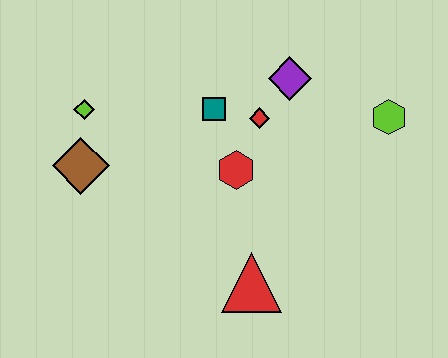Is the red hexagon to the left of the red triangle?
Yes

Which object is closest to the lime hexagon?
The purple diamond is closest to the lime hexagon.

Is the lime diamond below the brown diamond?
No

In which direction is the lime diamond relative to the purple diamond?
The lime diamond is to the left of the purple diamond.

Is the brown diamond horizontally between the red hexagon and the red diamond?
No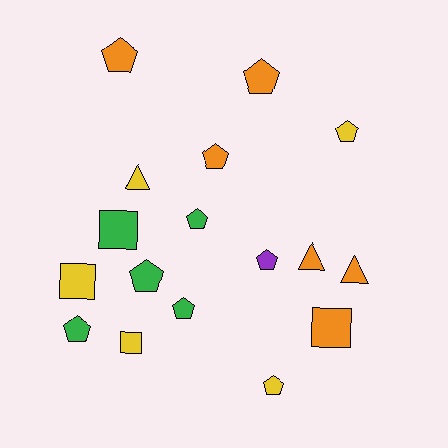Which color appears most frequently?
Orange, with 6 objects.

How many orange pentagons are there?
There are 3 orange pentagons.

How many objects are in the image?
There are 17 objects.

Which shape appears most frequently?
Pentagon, with 10 objects.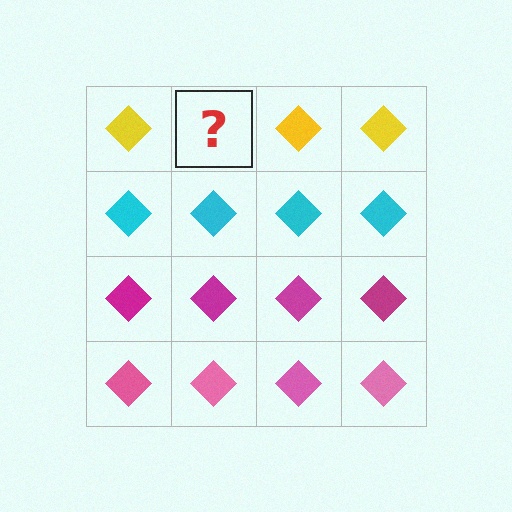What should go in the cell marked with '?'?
The missing cell should contain a yellow diamond.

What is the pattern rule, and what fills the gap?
The rule is that each row has a consistent color. The gap should be filled with a yellow diamond.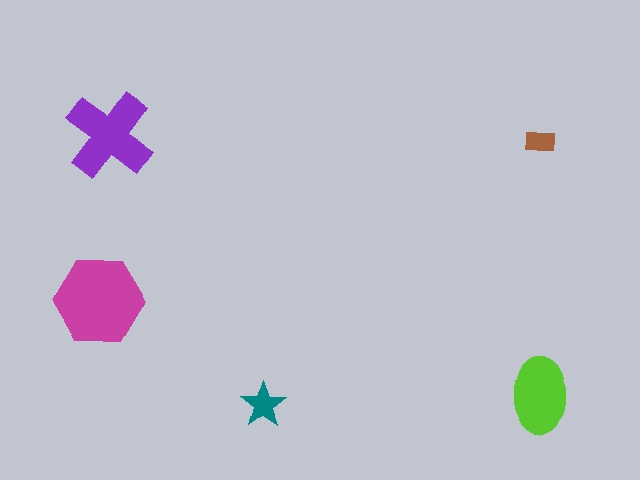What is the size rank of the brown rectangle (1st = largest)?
5th.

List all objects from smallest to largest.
The brown rectangle, the teal star, the lime ellipse, the purple cross, the magenta hexagon.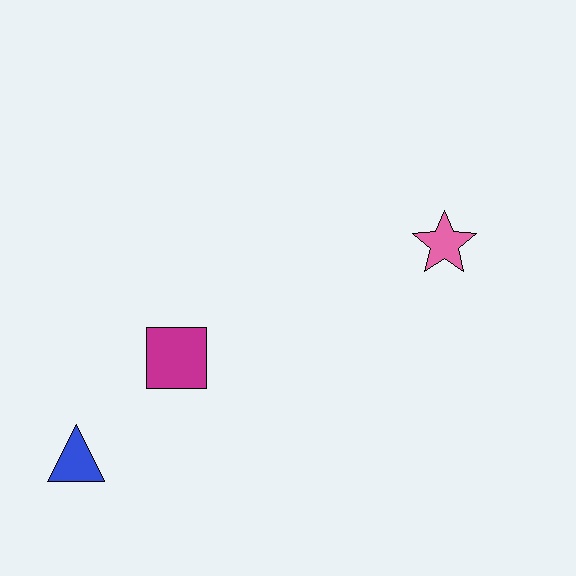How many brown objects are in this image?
There are no brown objects.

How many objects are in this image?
There are 3 objects.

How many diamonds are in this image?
There are no diamonds.